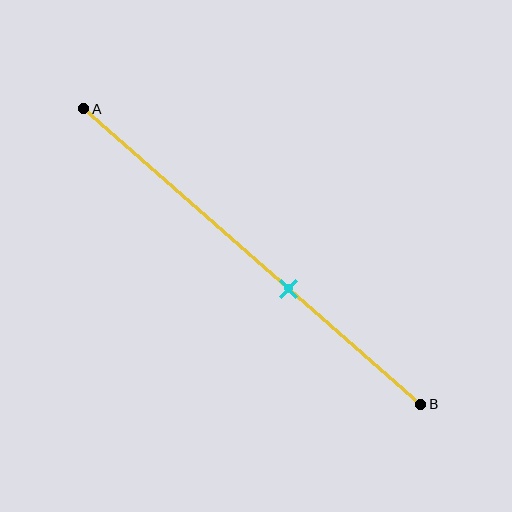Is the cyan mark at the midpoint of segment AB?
No, the mark is at about 60% from A, not at the 50% midpoint.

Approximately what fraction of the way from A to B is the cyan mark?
The cyan mark is approximately 60% of the way from A to B.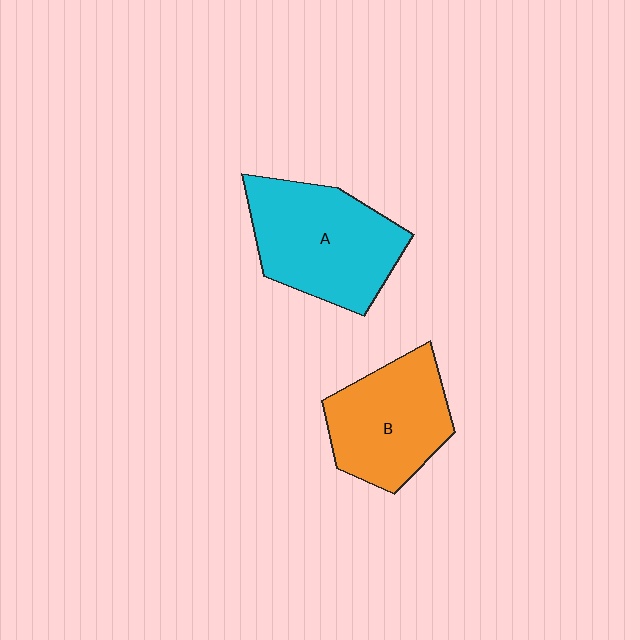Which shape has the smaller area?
Shape B (orange).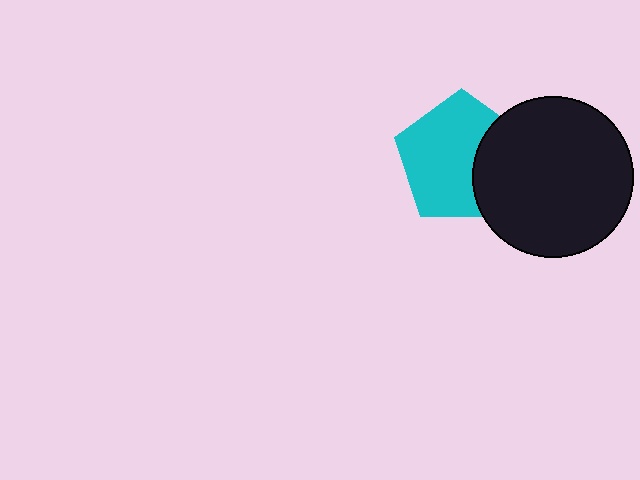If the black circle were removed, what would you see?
You would see the complete cyan pentagon.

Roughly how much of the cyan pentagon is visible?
Most of it is visible (roughly 68%).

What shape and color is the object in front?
The object in front is a black circle.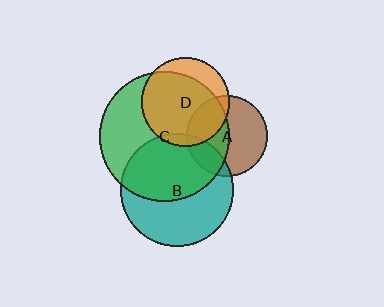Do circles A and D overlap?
Yes.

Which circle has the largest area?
Circle C (green).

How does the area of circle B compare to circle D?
Approximately 1.7 times.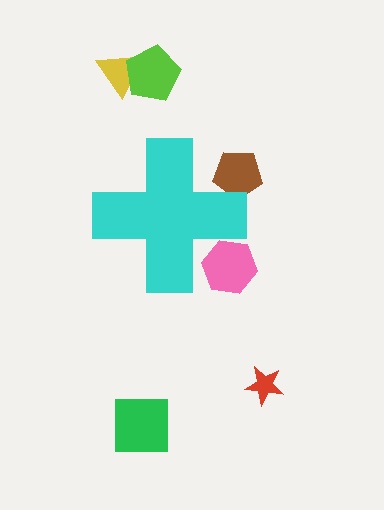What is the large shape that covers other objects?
A cyan cross.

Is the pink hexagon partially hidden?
Yes, the pink hexagon is partially hidden behind the cyan cross.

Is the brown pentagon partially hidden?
Yes, the brown pentagon is partially hidden behind the cyan cross.